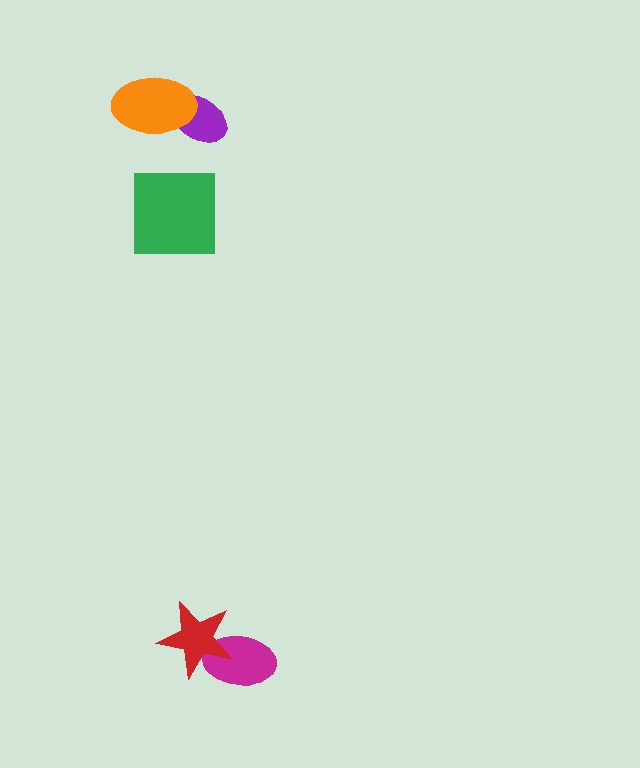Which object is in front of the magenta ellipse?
The red star is in front of the magenta ellipse.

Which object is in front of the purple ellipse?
The orange ellipse is in front of the purple ellipse.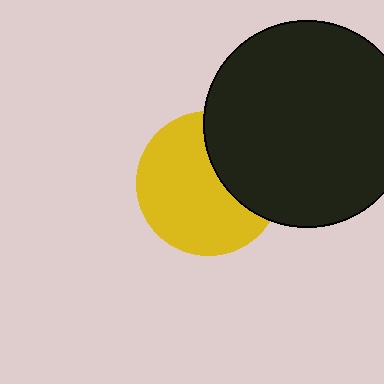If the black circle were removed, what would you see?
You would see the complete yellow circle.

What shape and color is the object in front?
The object in front is a black circle.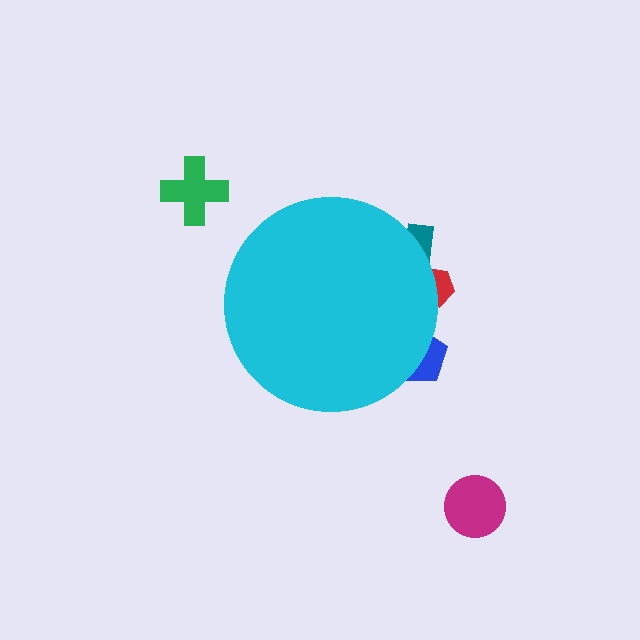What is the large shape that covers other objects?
A cyan circle.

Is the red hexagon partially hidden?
Yes, the red hexagon is partially hidden behind the cyan circle.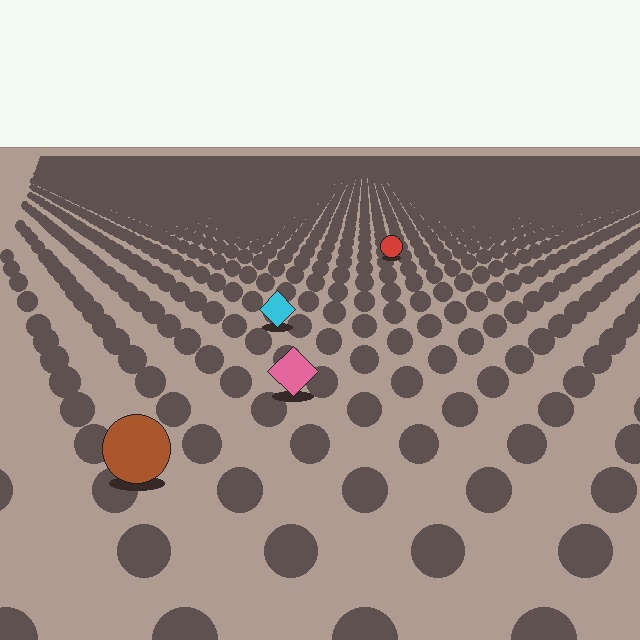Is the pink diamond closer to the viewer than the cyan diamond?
Yes. The pink diamond is closer — you can tell from the texture gradient: the ground texture is coarser near it.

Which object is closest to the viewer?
The brown circle is closest. The texture marks near it are larger and more spread out.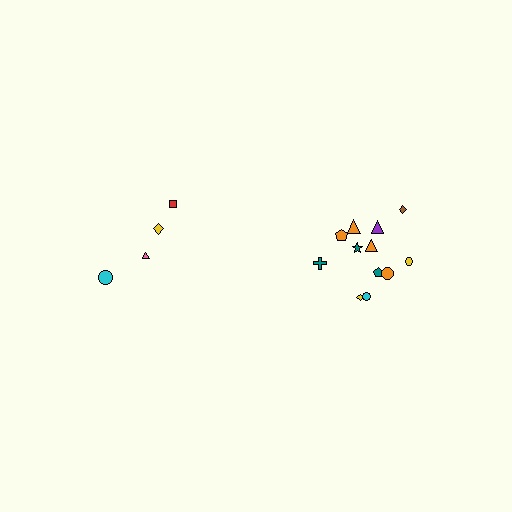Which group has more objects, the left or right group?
The right group.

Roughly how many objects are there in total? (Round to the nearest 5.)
Roughly 15 objects in total.